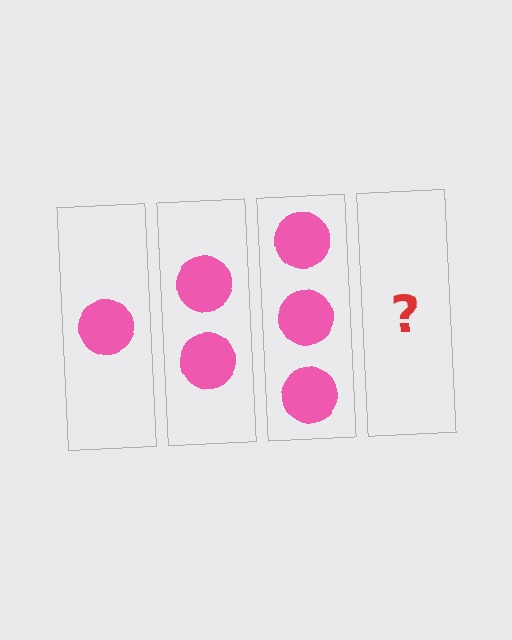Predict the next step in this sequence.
The next step is 4 circles.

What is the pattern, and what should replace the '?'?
The pattern is that each step adds one more circle. The '?' should be 4 circles.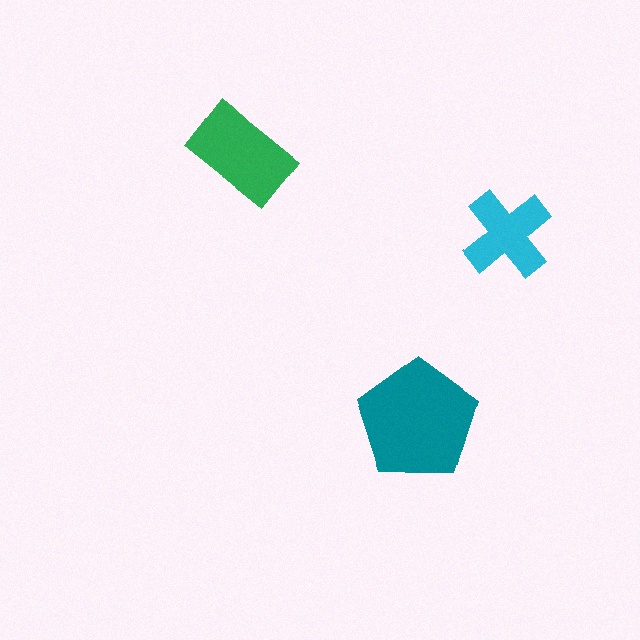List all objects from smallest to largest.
The cyan cross, the green rectangle, the teal pentagon.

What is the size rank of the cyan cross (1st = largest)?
3rd.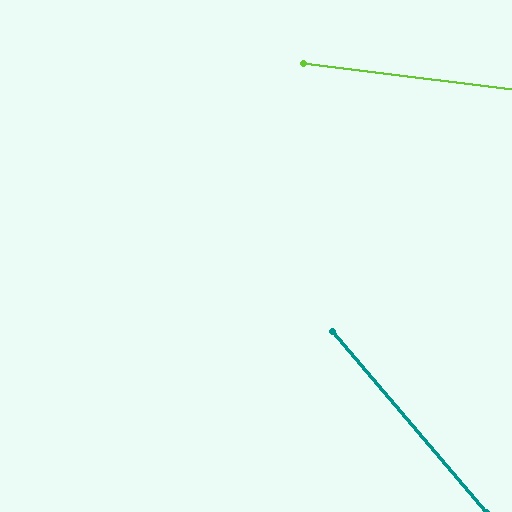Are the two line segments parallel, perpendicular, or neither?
Neither parallel nor perpendicular — they differ by about 43°.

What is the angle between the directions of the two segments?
Approximately 43 degrees.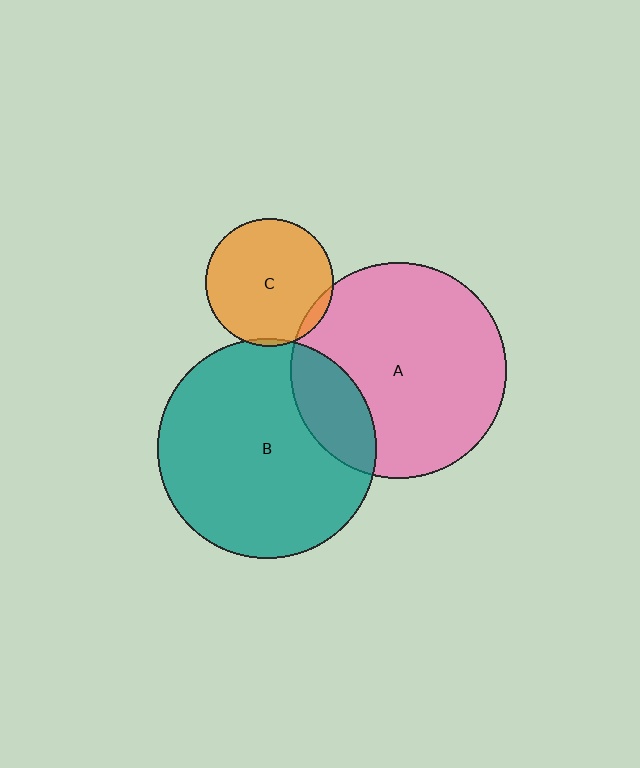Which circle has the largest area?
Circle B (teal).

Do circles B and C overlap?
Yes.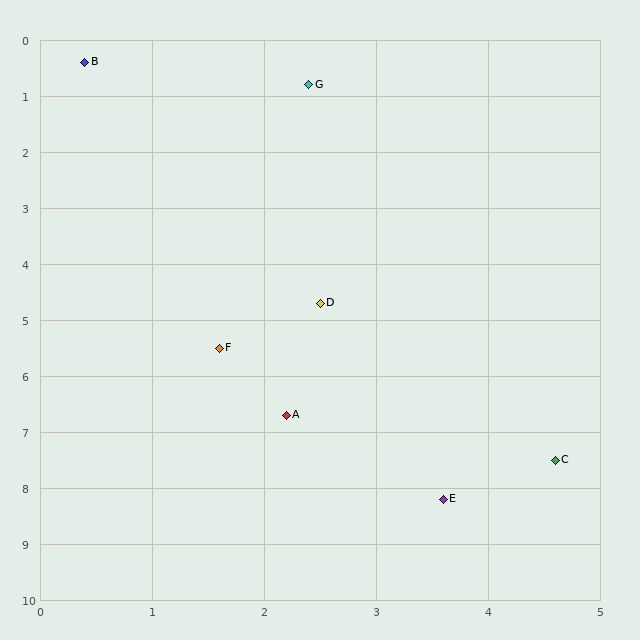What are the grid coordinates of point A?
Point A is at approximately (2.2, 6.7).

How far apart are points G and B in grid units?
Points G and B are about 2.0 grid units apart.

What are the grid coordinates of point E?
Point E is at approximately (3.6, 8.2).